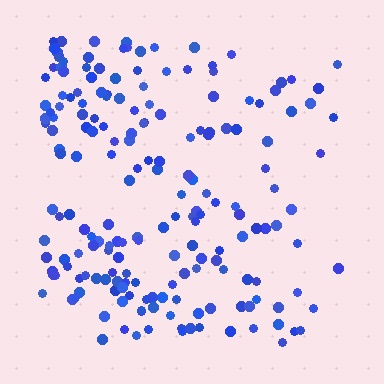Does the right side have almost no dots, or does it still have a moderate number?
Still a moderate number, just noticeably fewer than the left.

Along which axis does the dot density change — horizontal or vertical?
Horizontal.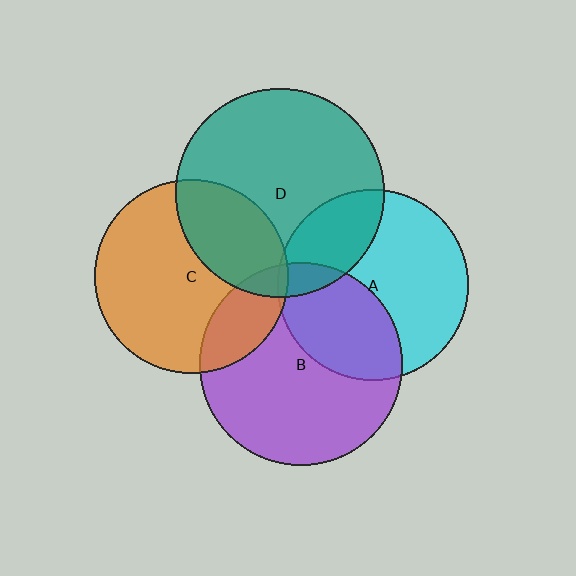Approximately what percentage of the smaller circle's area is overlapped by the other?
Approximately 35%.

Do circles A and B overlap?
Yes.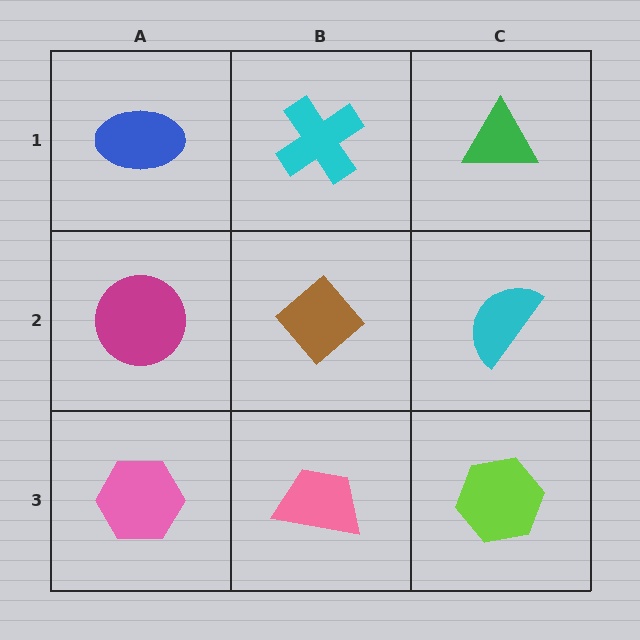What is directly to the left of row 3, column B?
A pink hexagon.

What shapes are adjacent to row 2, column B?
A cyan cross (row 1, column B), a pink trapezoid (row 3, column B), a magenta circle (row 2, column A), a cyan semicircle (row 2, column C).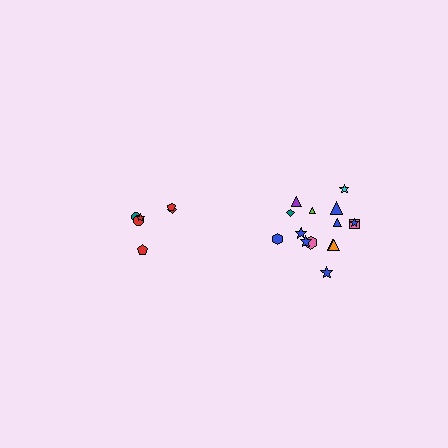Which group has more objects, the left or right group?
The right group.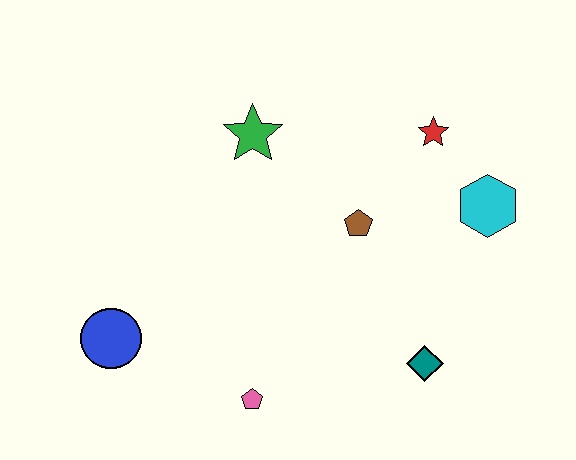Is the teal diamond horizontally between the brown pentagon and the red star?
Yes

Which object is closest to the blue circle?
The pink pentagon is closest to the blue circle.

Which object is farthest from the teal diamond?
The blue circle is farthest from the teal diamond.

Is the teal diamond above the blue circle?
No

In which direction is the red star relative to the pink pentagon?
The red star is above the pink pentagon.